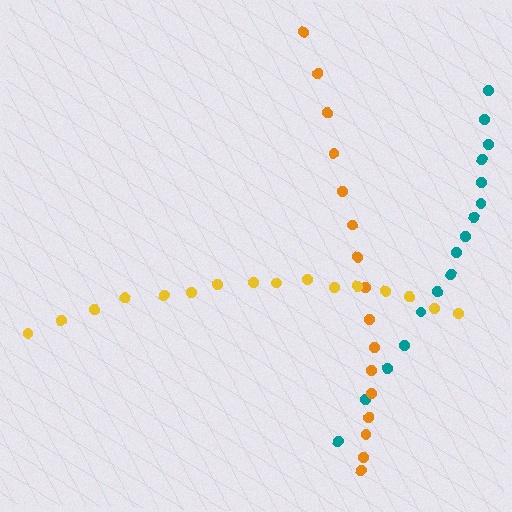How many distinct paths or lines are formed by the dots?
There are 3 distinct paths.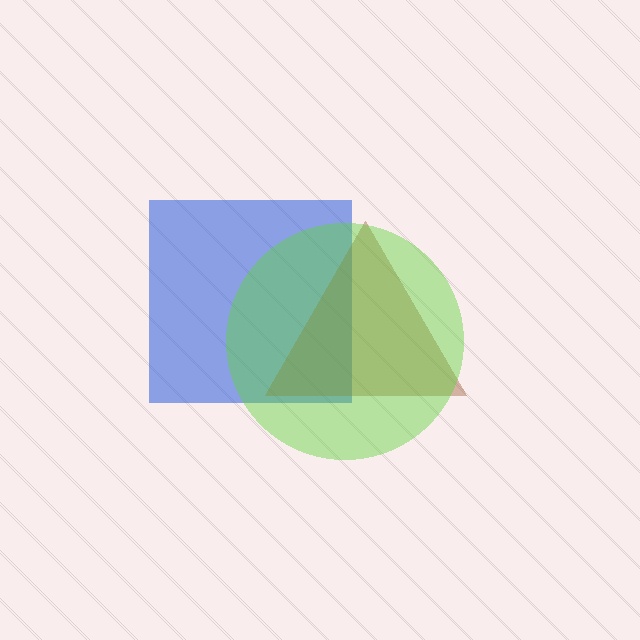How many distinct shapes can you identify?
There are 3 distinct shapes: a blue square, a brown triangle, a lime circle.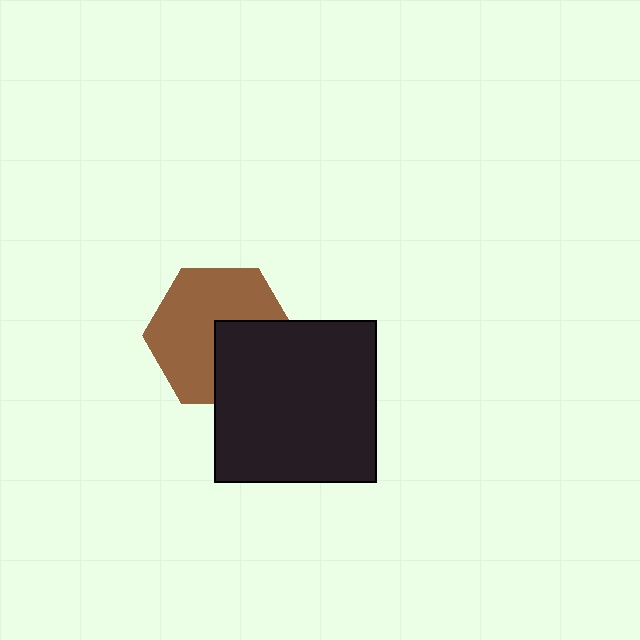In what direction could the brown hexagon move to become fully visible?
The brown hexagon could move toward the upper-left. That would shift it out from behind the black square entirely.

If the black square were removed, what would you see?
You would see the complete brown hexagon.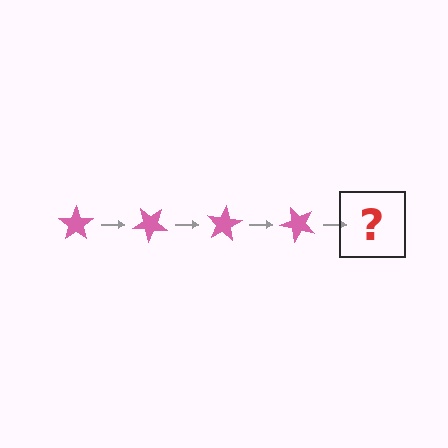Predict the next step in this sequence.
The next step is a pink star rotated 160 degrees.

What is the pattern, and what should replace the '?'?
The pattern is that the star rotates 40 degrees each step. The '?' should be a pink star rotated 160 degrees.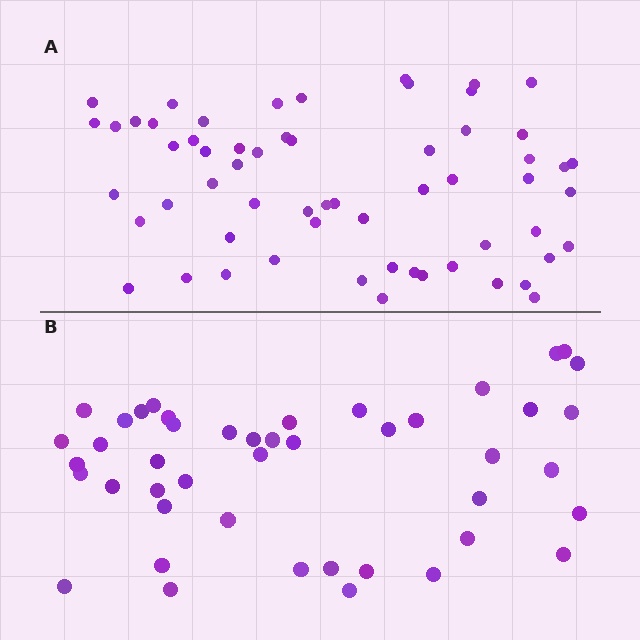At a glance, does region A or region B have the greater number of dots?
Region A (the top region) has more dots.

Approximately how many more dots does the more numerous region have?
Region A has approximately 15 more dots than region B.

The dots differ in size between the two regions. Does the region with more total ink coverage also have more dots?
No. Region B has more total ink coverage because its dots are larger, but region A actually contains more individual dots. Total area can be misleading — the number of items is what matters here.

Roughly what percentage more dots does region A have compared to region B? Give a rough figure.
About 35% more.